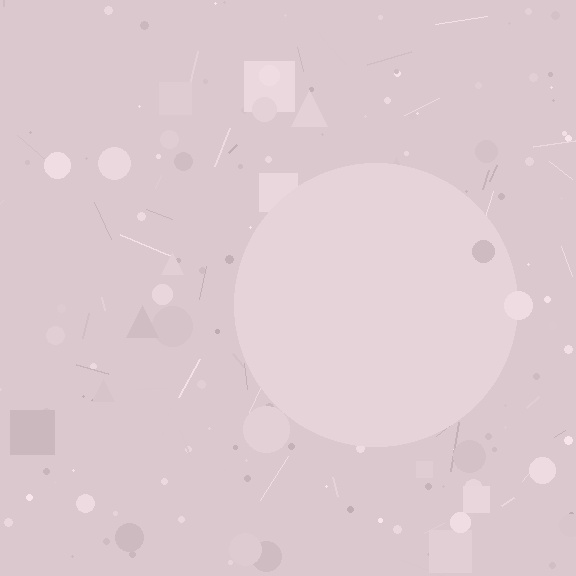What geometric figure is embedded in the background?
A circle is embedded in the background.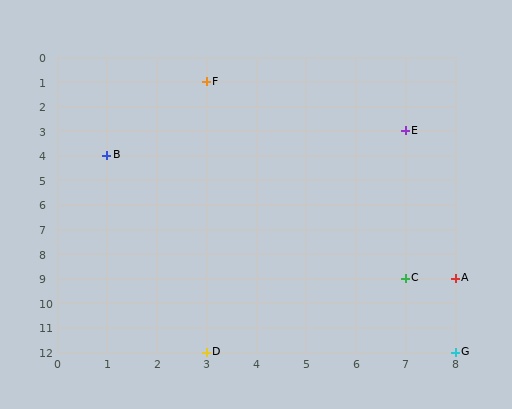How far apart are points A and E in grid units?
Points A and E are 1 column and 6 rows apart (about 6.1 grid units diagonally).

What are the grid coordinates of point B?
Point B is at grid coordinates (1, 4).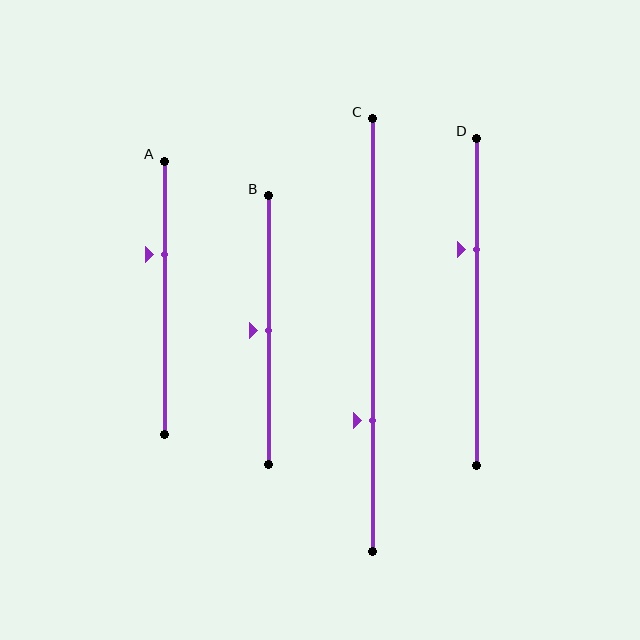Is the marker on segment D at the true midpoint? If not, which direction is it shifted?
No, the marker on segment D is shifted upward by about 16% of the segment length.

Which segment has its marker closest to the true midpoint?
Segment B has its marker closest to the true midpoint.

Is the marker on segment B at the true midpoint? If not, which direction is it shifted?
Yes, the marker on segment B is at the true midpoint.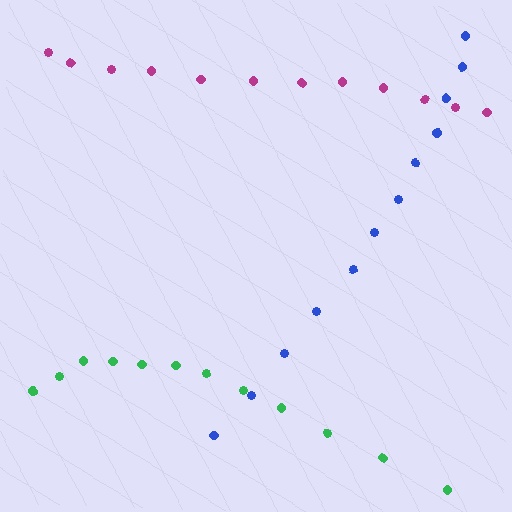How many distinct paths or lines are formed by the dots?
There are 3 distinct paths.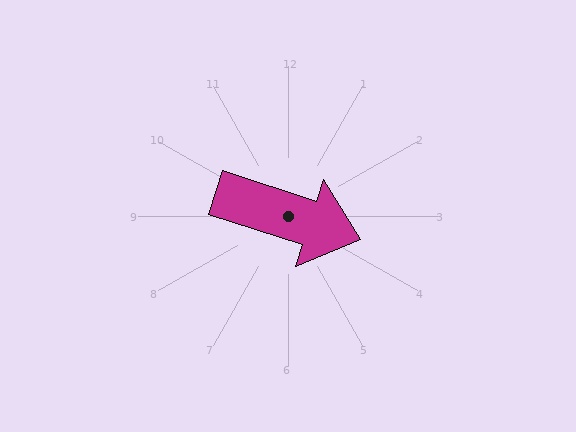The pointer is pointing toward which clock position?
Roughly 4 o'clock.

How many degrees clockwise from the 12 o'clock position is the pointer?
Approximately 108 degrees.